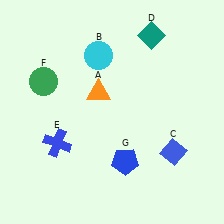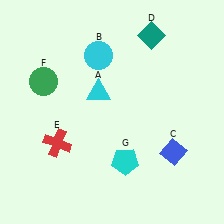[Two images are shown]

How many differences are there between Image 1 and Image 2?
There are 3 differences between the two images.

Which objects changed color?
A changed from orange to cyan. E changed from blue to red. G changed from blue to cyan.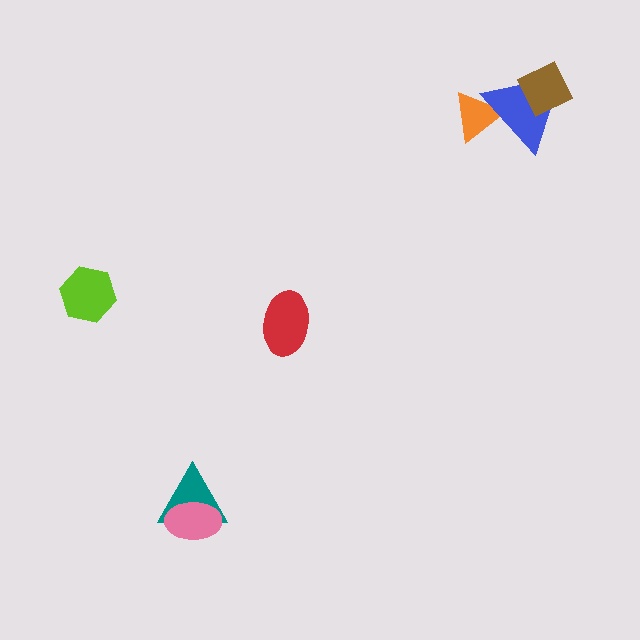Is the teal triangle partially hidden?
Yes, it is partially covered by another shape.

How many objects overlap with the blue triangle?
2 objects overlap with the blue triangle.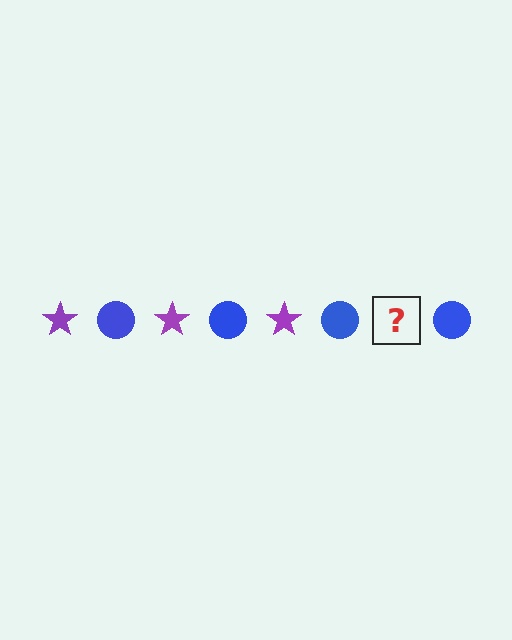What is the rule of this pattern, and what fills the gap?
The rule is that the pattern alternates between purple star and blue circle. The gap should be filled with a purple star.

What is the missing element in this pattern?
The missing element is a purple star.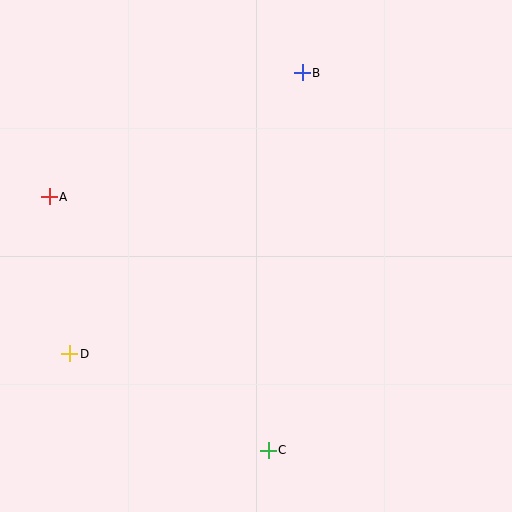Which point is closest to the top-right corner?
Point B is closest to the top-right corner.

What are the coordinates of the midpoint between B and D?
The midpoint between B and D is at (186, 213).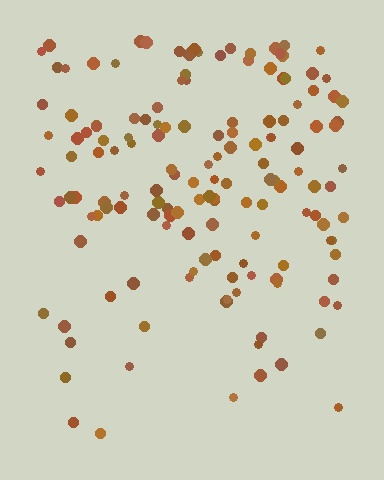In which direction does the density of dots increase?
From bottom to top, with the top side densest.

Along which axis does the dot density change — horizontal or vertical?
Vertical.